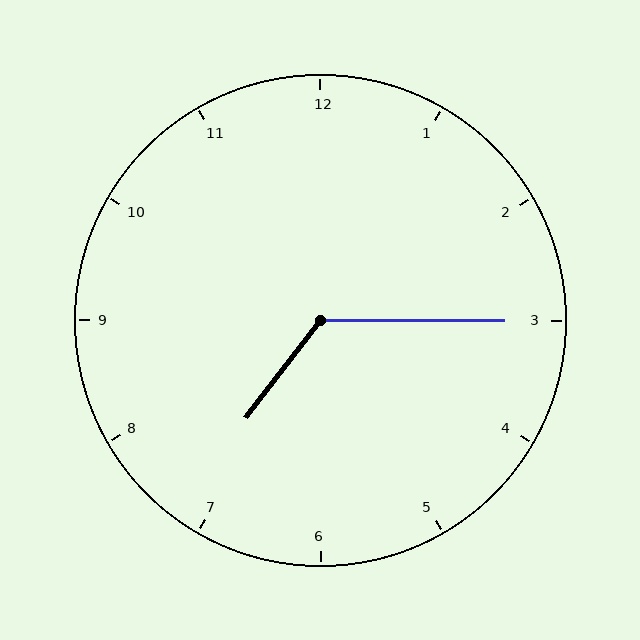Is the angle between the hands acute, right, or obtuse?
It is obtuse.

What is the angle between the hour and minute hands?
Approximately 128 degrees.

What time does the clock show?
7:15.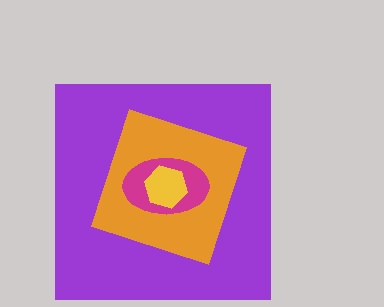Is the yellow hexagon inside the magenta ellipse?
Yes.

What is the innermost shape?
The yellow hexagon.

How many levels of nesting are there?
4.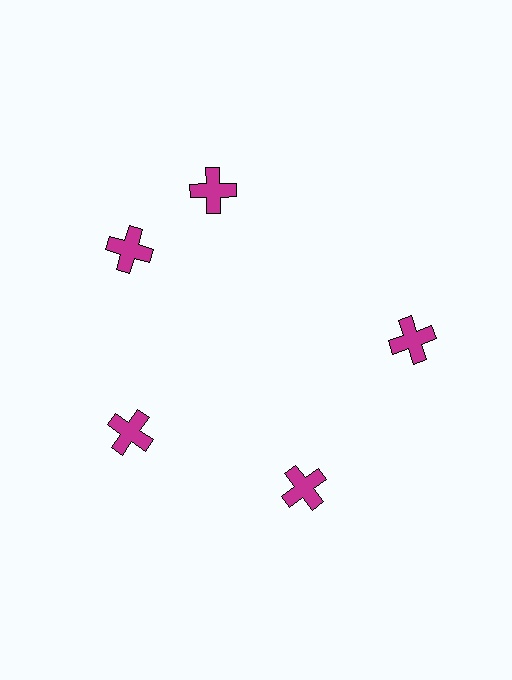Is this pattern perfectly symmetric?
No. The 5 magenta crosses are arranged in a ring, but one element near the 1 o'clock position is rotated out of alignment along the ring, breaking the 5-fold rotational symmetry.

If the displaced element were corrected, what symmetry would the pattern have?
It would have 5-fold rotational symmetry — the pattern would map onto itself every 72 degrees.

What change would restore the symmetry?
The symmetry would be restored by rotating it back into even spacing with its neighbors so that all 5 crosses sit at equal angles and equal distance from the center.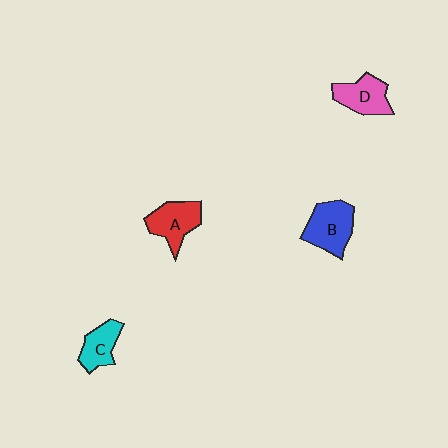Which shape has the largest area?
Shape B (blue).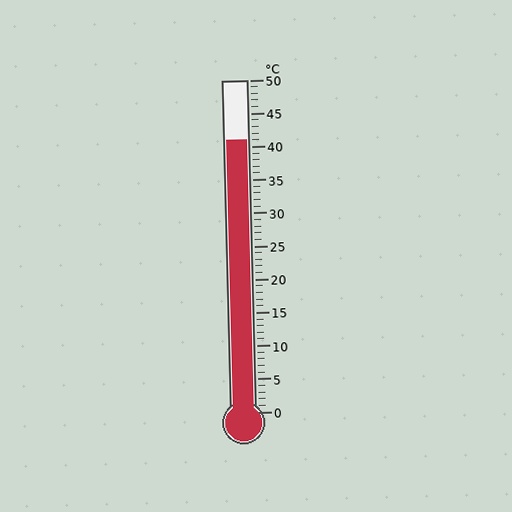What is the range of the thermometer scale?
The thermometer scale ranges from 0°C to 50°C.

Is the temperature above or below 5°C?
The temperature is above 5°C.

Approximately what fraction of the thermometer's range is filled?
The thermometer is filled to approximately 80% of its range.